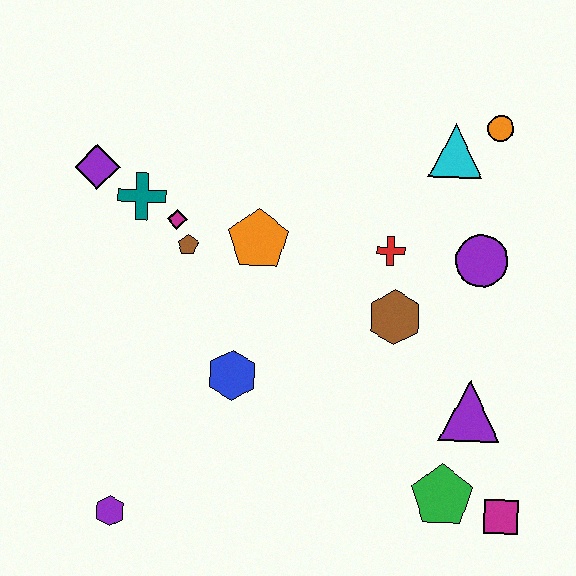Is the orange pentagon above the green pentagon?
Yes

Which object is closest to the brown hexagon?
The red cross is closest to the brown hexagon.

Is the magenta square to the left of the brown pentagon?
No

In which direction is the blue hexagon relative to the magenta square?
The blue hexagon is to the left of the magenta square.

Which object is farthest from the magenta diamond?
The magenta square is farthest from the magenta diamond.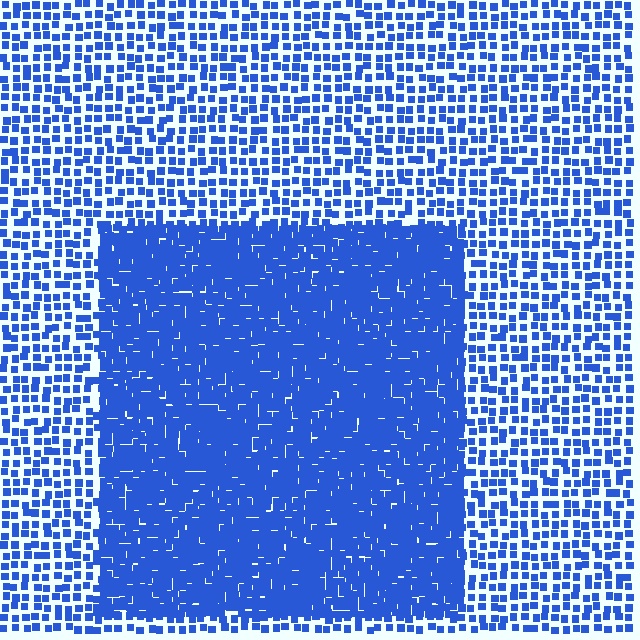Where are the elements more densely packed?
The elements are more densely packed inside the rectangle boundary.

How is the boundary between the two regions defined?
The boundary is defined by a change in element density (approximately 2.5x ratio). All elements are the same color, size, and shape.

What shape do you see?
I see a rectangle.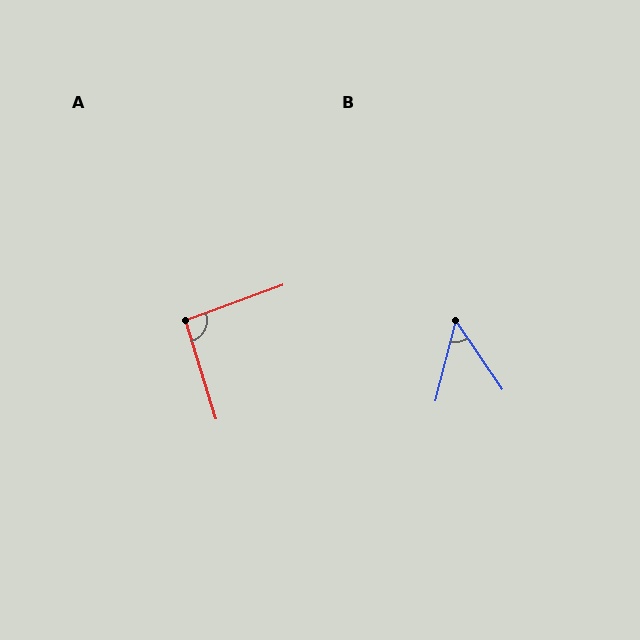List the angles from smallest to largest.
B (48°), A (92°).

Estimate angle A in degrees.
Approximately 92 degrees.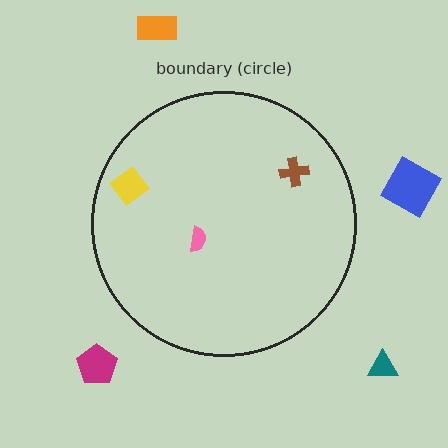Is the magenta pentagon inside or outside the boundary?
Outside.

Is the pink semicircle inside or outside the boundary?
Inside.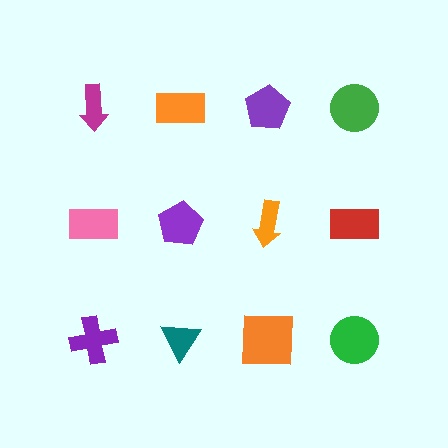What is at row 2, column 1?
A pink rectangle.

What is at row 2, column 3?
An orange arrow.